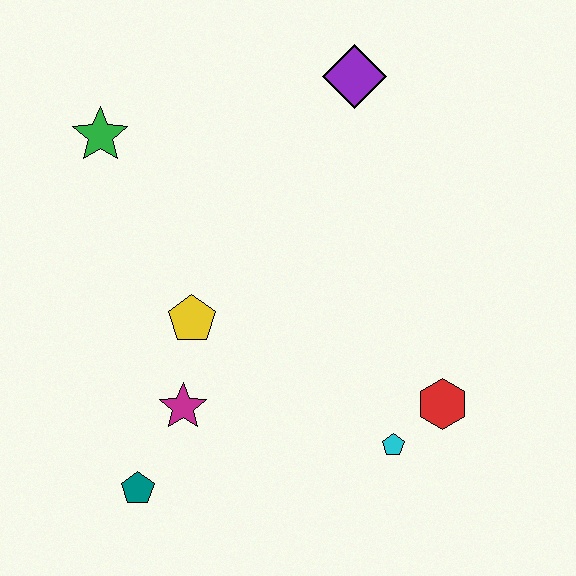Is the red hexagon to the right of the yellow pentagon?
Yes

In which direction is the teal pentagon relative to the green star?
The teal pentagon is below the green star.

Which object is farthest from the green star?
The red hexagon is farthest from the green star.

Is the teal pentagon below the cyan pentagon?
Yes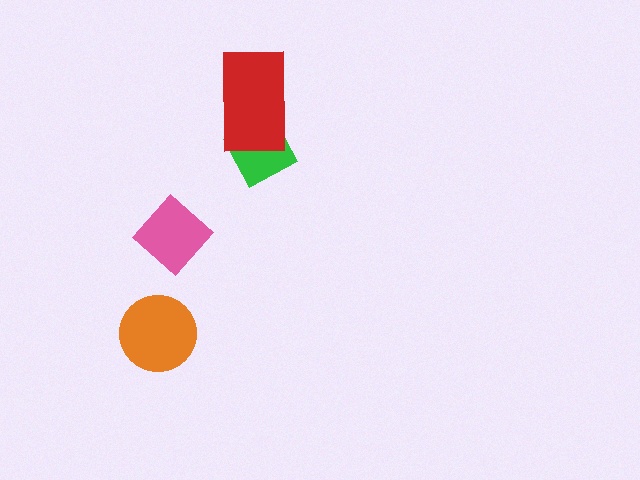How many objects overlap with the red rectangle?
1 object overlaps with the red rectangle.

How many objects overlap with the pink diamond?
0 objects overlap with the pink diamond.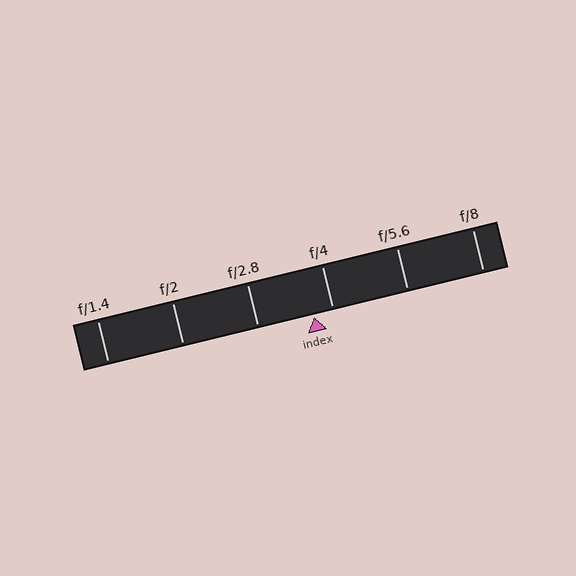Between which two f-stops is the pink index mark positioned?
The index mark is between f/2.8 and f/4.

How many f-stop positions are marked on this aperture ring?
There are 6 f-stop positions marked.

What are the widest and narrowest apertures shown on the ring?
The widest aperture shown is f/1.4 and the narrowest is f/8.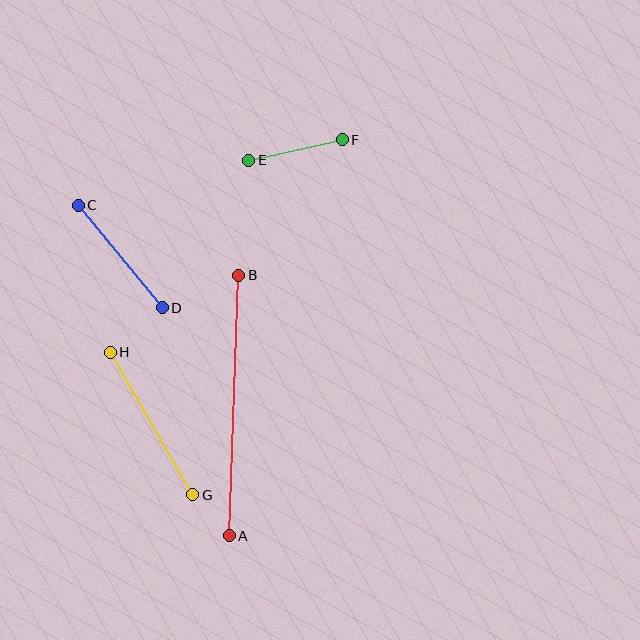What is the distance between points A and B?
The distance is approximately 261 pixels.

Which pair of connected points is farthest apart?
Points A and B are farthest apart.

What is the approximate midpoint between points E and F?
The midpoint is at approximately (296, 150) pixels.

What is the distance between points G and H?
The distance is approximately 165 pixels.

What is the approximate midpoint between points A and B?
The midpoint is at approximately (234, 406) pixels.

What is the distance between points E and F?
The distance is approximately 95 pixels.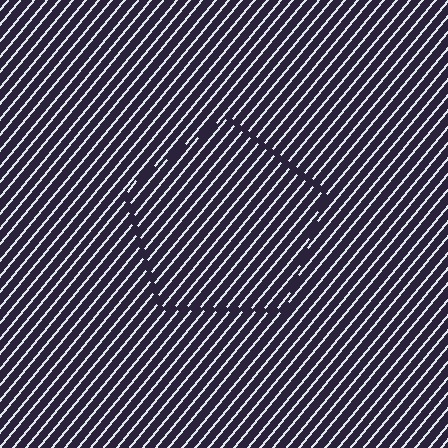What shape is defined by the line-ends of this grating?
An illusory pentagon. The interior of the shape contains the same grating, shifted by half a period — the contour is defined by the phase discontinuity where line-ends from the inner and outer gratings abut.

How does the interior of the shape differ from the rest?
The interior of the shape contains the same grating, shifted by half a period — the contour is defined by the phase discontinuity where line-ends from the inner and outer gratings abut.